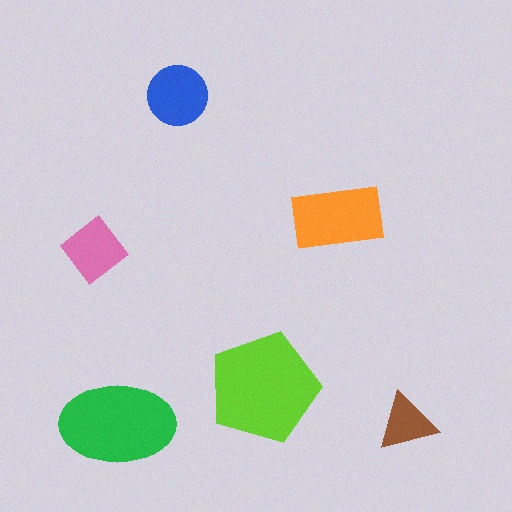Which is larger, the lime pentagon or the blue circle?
The lime pentagon.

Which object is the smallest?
The brown triangle.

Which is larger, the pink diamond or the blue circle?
The blue circle.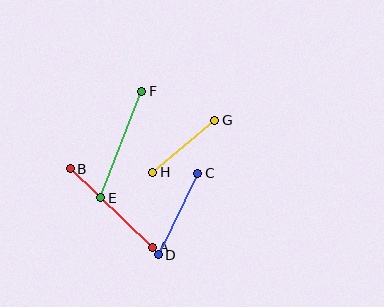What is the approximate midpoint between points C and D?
The midpoint is at approximately (178, 214) pixels.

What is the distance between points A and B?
The distance is approximately 113 pixels.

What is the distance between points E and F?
The distance is approximately 114 pixels.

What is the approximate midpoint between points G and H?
The midpoint is at approximately (184, 146) pixels.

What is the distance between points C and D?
The distance is approximately 90 pixels.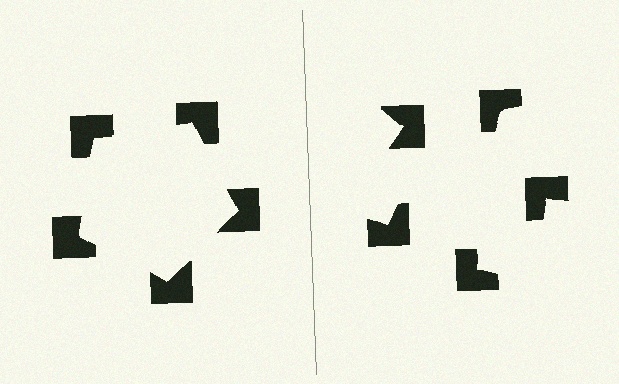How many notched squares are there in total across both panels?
10 — 5 on each side.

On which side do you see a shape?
An illusory pentagon appears on the left side. On the right side the wedge cuts are rotated, so no coherent shape forms.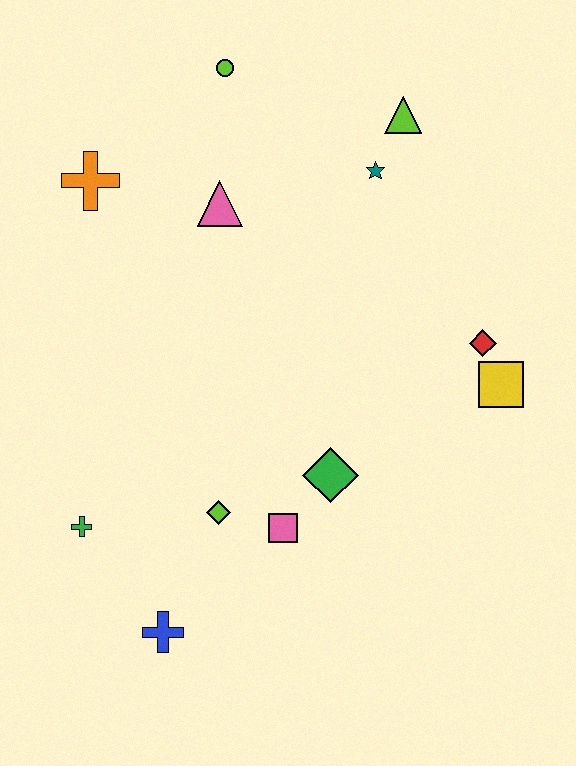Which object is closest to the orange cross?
The pink triangle is closest to the orange cross.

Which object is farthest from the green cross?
The lime triangle is farthest from the green cross.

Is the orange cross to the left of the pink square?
Yes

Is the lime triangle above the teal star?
Yes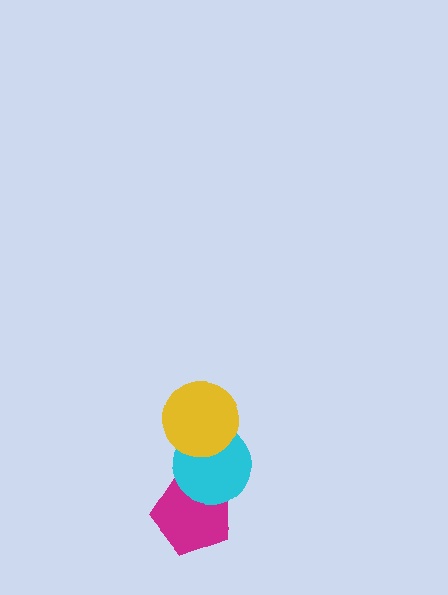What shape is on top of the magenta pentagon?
The cyan circle is on top of the magenta pentagon.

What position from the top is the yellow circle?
The yellow circle is 1st from the top.